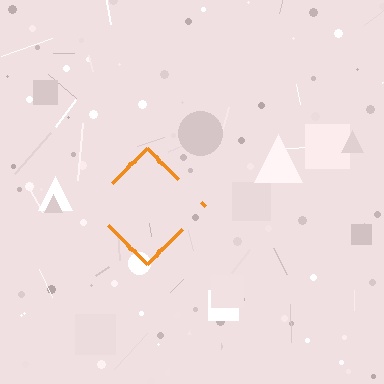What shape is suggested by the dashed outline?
The dashed outline suggests a diamond.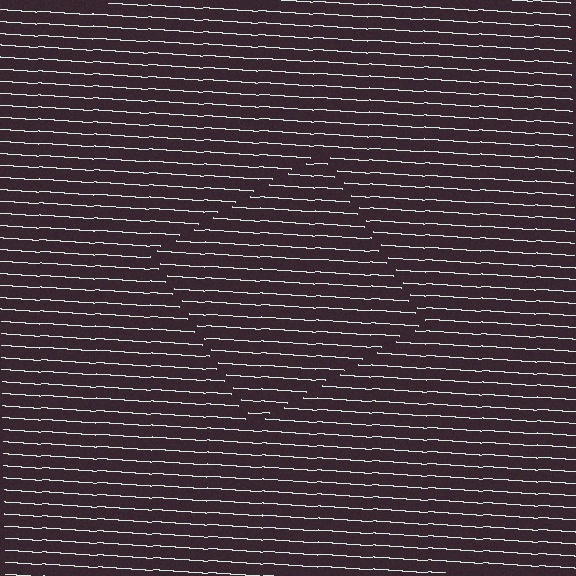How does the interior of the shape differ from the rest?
The interior of the shape contains the same grating, shifted by half a period — the contour is defined by the phase discontinuity where line-ends from the inner and outer gratings abut.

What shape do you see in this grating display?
An illusory square. The interior of the shape contains the same grating, shifted by half a period — the contour is defined by the phase discontinuity where line-ends from the inner and outer gratings abut.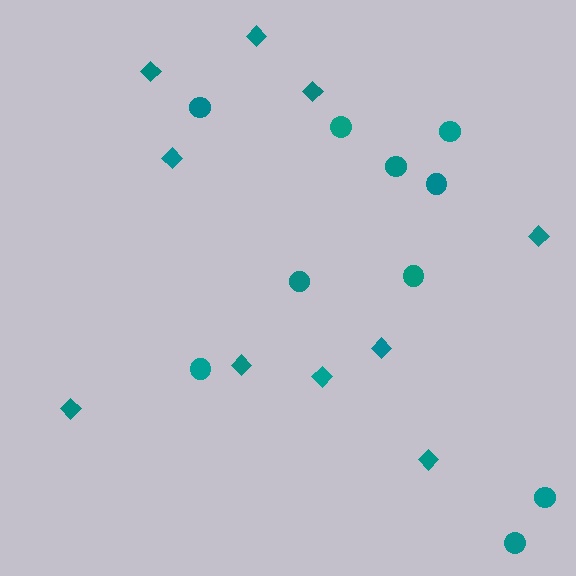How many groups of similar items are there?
There are 2 groups: one group of diamonds (10) and one group of circles (10).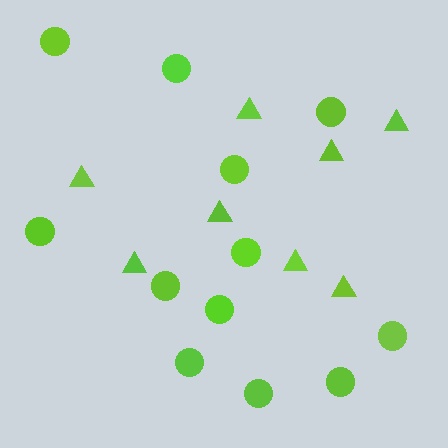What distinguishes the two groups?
There are 2 groups: one group of triangles (8) and one group of circles (12).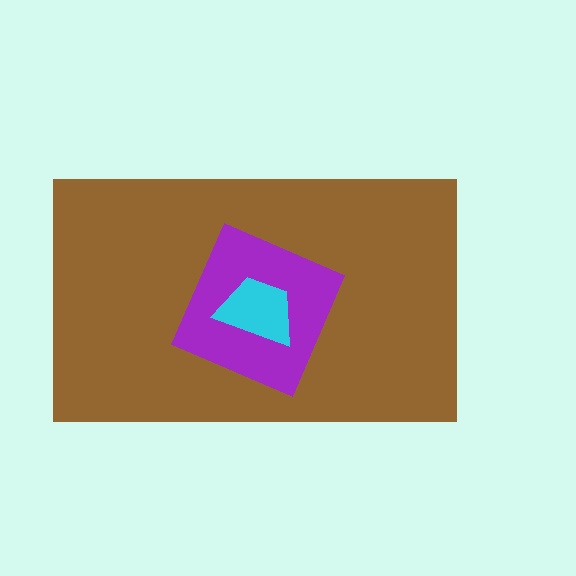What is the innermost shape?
The cyan trapezoid.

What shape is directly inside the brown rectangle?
The purple square.